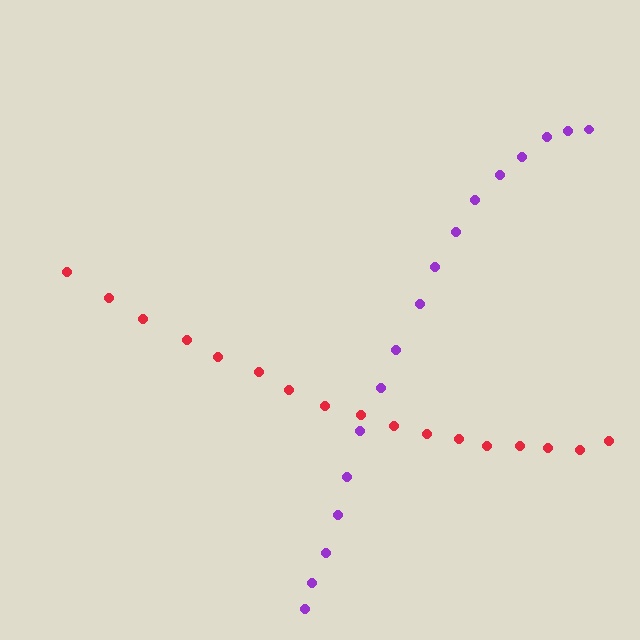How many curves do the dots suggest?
There are 2 distinct paths.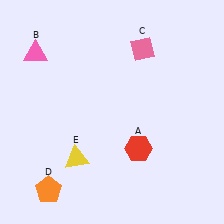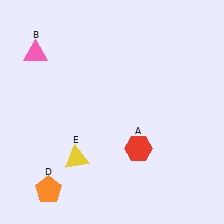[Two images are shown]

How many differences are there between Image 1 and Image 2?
There is 1 difference between the two images.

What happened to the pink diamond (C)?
The pink diamond (C) was removed in Image 2. It was in the top-right area of Image 1.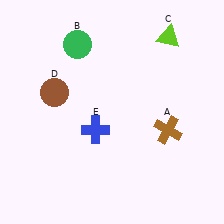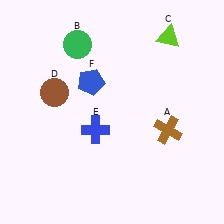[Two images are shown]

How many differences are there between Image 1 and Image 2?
There is 1 difference between the two images.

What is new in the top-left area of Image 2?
A blue pentagon (F) was added in the top-left area of Image 2.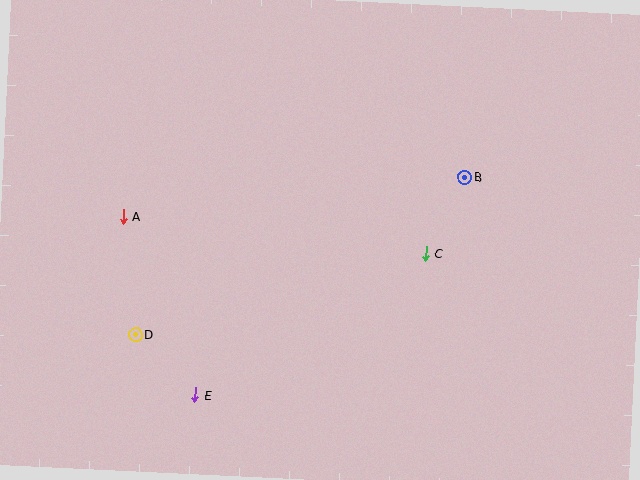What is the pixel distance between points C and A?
The distance between C and A is 305 pixels.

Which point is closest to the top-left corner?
Point A is closest to the top-left corner.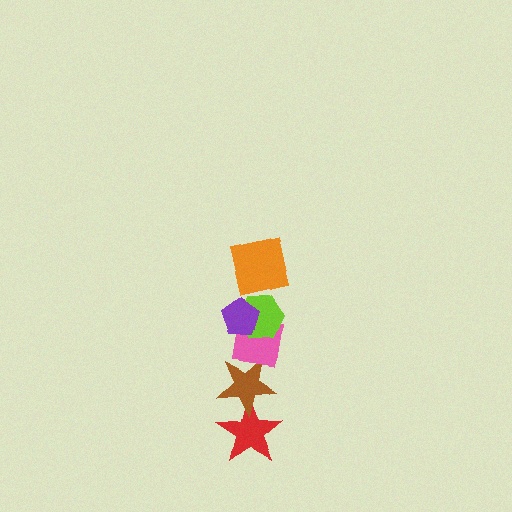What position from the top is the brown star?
The brown star is 5th from the top.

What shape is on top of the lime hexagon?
The purple pentagon is on top of the lime hexagon.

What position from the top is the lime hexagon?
The lime hexagon is 3rd from the top.